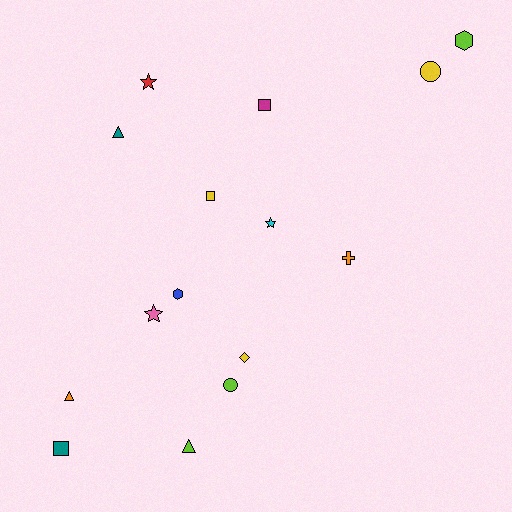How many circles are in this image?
There are 2 circles.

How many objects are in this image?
There are 15 objects.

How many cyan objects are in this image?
There is 1 cyan object.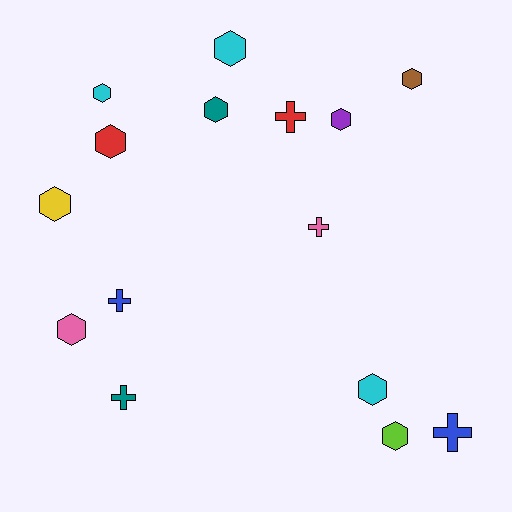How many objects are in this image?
There are 15 objects.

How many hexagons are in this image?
There are 10 hexagons.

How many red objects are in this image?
There are 2 red objects.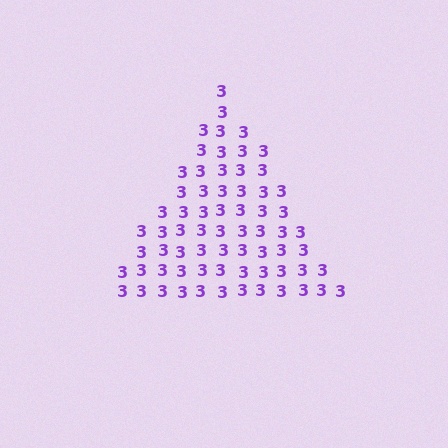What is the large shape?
The large shape is a triangle.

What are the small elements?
The small elements are digit 3's.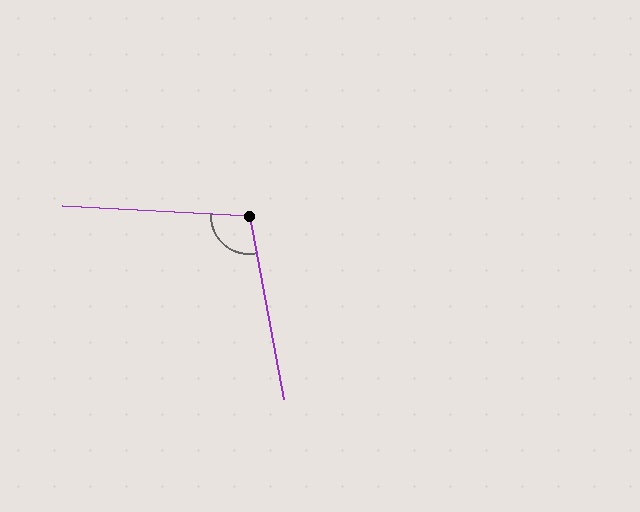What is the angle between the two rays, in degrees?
Approximately 104 degrees.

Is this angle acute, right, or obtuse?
It is obtuse.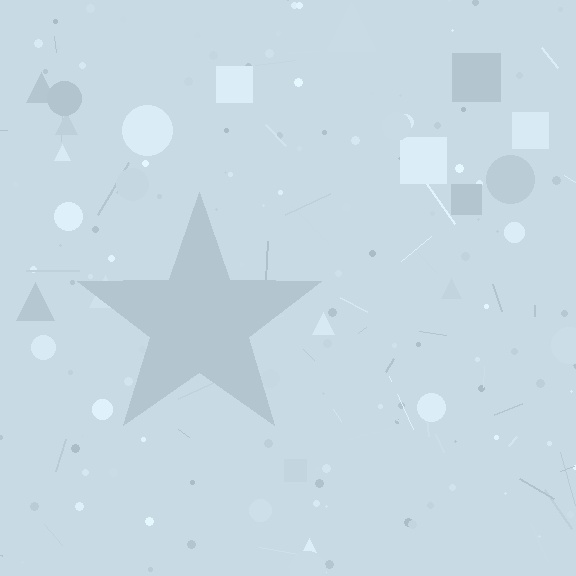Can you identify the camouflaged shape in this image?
The camouflaged shape is a star.